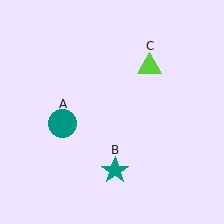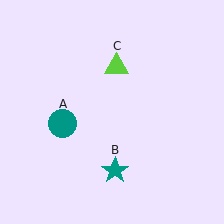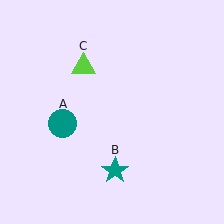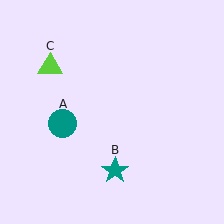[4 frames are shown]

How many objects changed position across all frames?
1 object changed position: lime triangle (object C).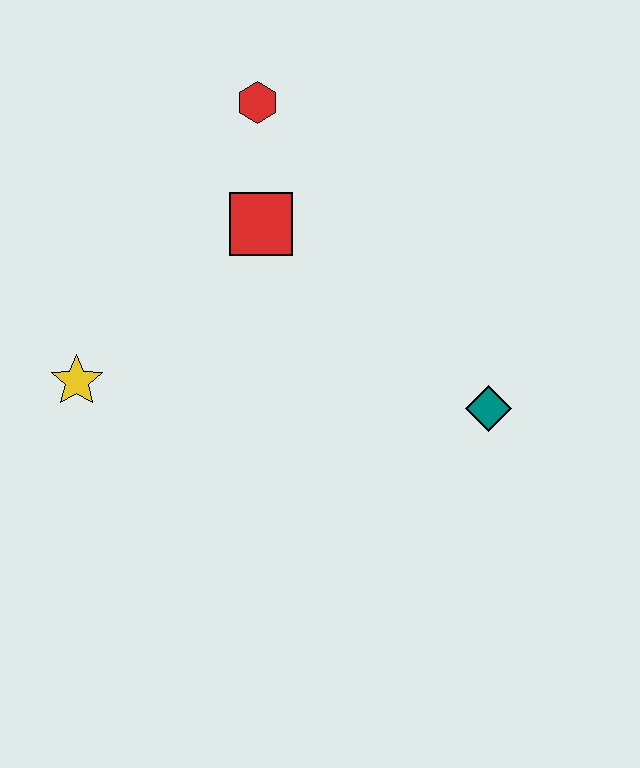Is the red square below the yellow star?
No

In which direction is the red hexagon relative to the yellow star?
The red hexagon is above the yellow star.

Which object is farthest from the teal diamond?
The yellow star is farthest from the teal diamond.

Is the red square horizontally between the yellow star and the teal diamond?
Yes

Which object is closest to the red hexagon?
The red square is closest to the red hexagon.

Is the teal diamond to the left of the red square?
No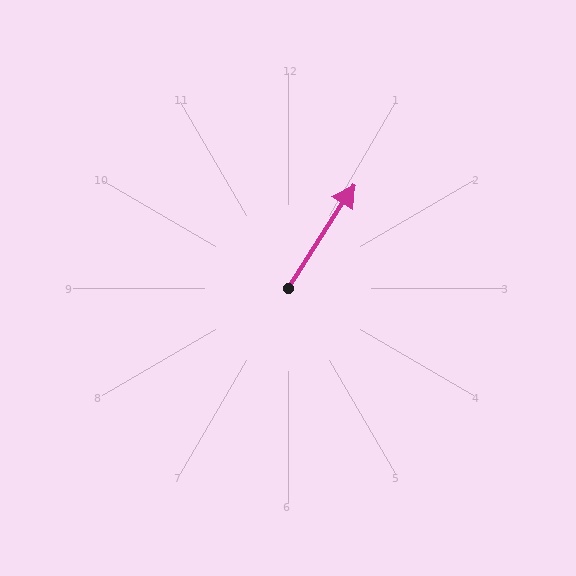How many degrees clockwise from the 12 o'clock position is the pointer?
Approximately 32 degrees.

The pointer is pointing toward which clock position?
Roughly 1 o'clock.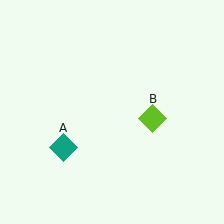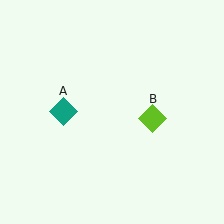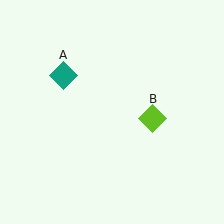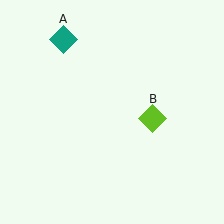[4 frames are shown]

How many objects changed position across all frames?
1 object changed position: teal diamond (object A).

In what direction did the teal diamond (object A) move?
The teal diamond (object A) moved up.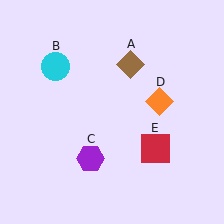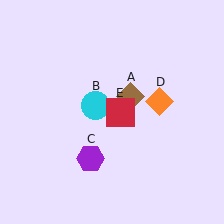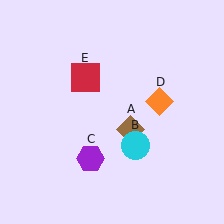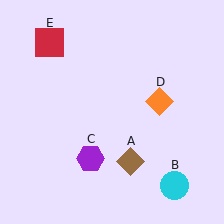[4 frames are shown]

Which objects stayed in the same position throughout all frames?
Purple hexagon (object C) and orange diamond (object D) remained stationary.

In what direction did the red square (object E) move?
The red square (object E) moved up and to the left.